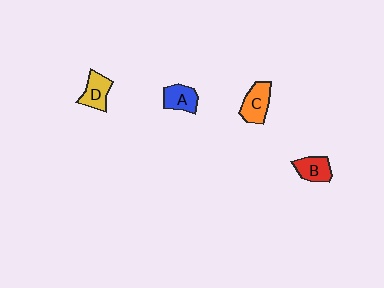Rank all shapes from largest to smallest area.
From largest to smallest: C (orange), D (yellow), A (blue), B (red).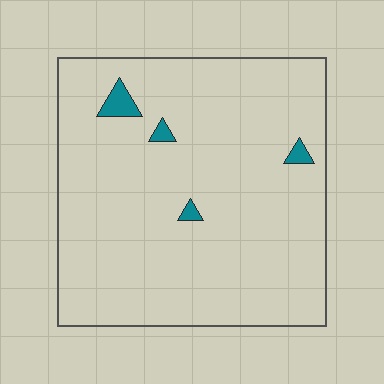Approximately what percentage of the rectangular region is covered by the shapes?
Approximately 5%.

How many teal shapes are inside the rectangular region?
4.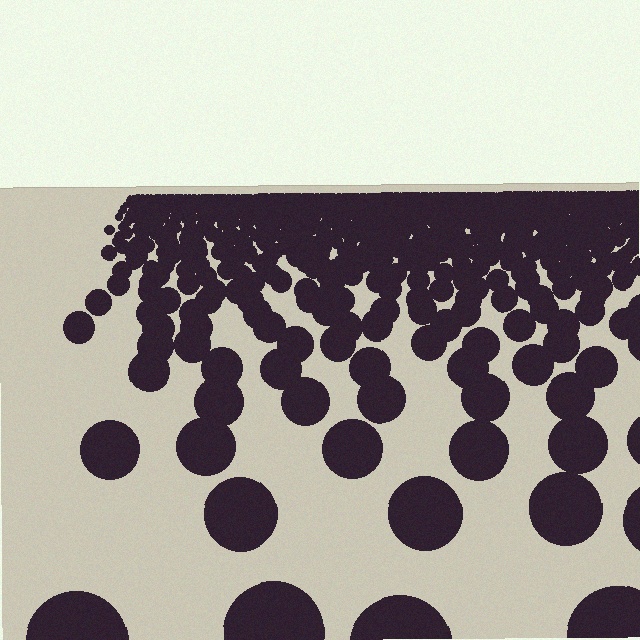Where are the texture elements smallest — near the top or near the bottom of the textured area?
Near the top.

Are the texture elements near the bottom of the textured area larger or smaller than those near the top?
Larger. Near the bottom, elements are closer to the viewer and appear at a bigger on-screen size.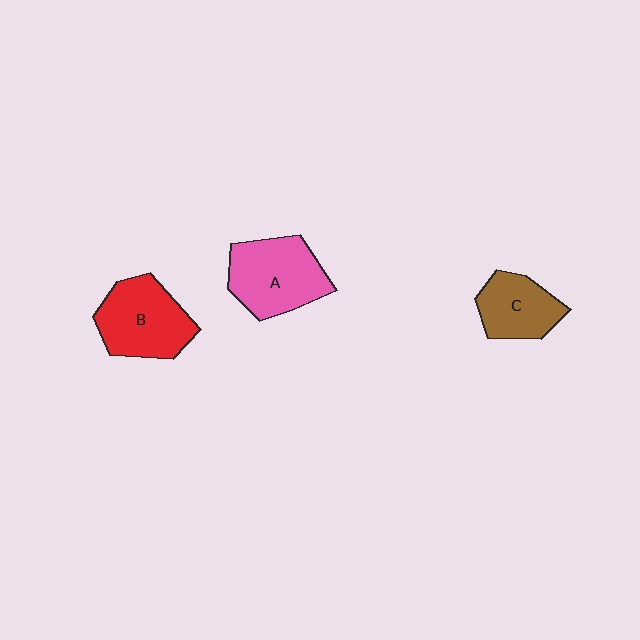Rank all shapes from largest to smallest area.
From largest to smallest: A (pink), B (red), C (brown).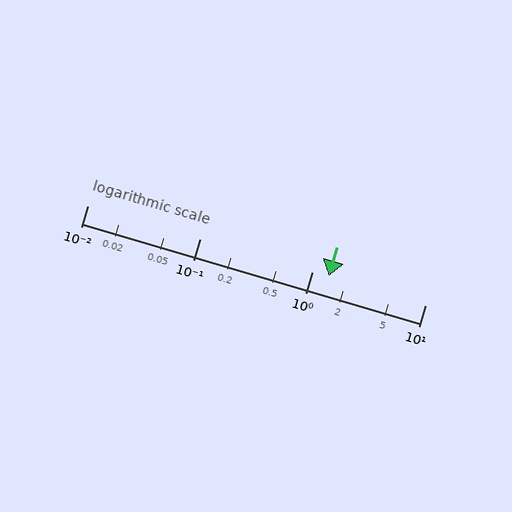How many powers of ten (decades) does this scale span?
The scale spans 3 decades, from 0.01 to 10.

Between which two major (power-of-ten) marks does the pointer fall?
The pointer is between 1 and 10.